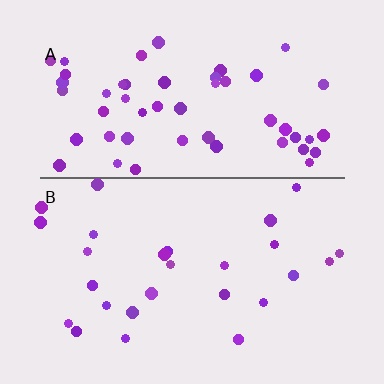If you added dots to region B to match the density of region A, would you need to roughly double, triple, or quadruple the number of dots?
Approximately double.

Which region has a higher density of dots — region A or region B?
A (the top).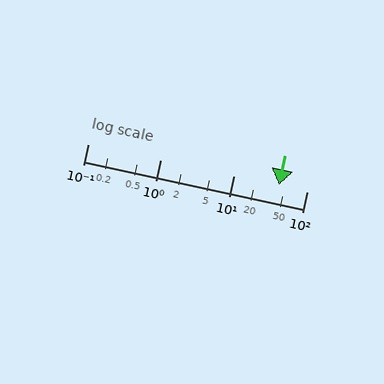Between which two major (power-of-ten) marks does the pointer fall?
The pointer is between 10 and 100.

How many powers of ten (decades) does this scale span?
The scale spans 3 decades, from 0.1 to 100.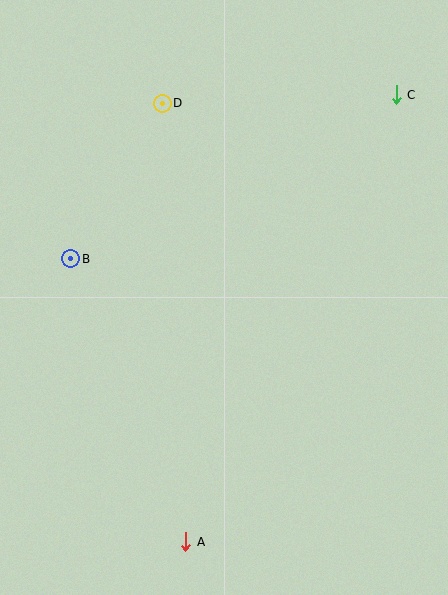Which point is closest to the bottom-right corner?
Point A is closest to the bottom-right corner.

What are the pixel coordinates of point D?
Point D is at (162, 103).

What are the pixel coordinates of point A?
Point A is at (186, 542).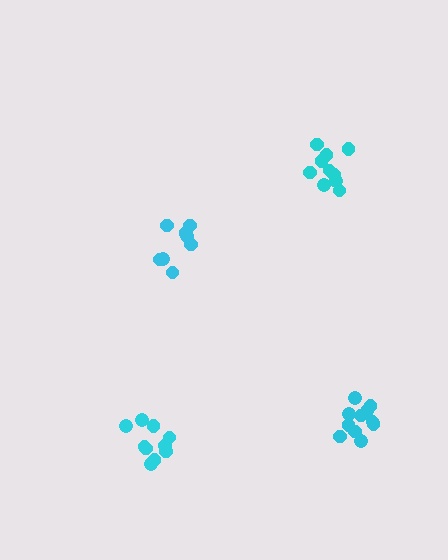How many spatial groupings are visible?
There are 4 spatial groupings.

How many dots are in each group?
Group 1: 10 dots, Group 2: 8 dots, Group 3: 10 dots, Group 4: 12 dots (40 total).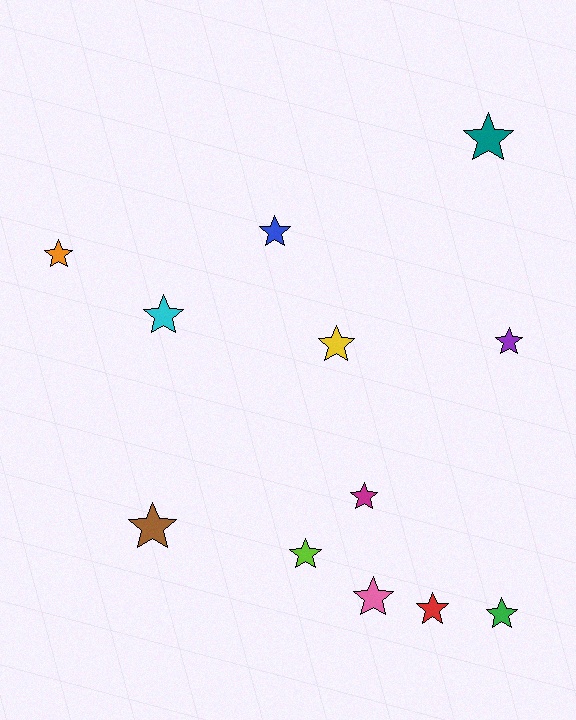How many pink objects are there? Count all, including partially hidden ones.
There is 1 pink object.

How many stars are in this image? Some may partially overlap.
There are 12 stars.